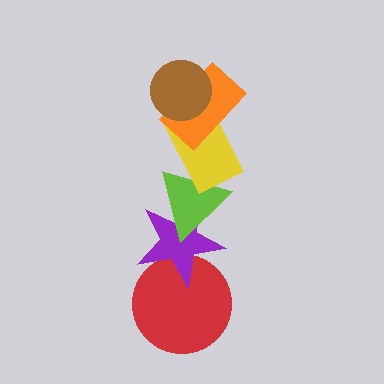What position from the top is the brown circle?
The brown circle is 1st from the top.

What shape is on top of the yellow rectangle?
The orange rectangle is on top of the yellow rectangle.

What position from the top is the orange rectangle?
The orange rectangle is 2nd from the top.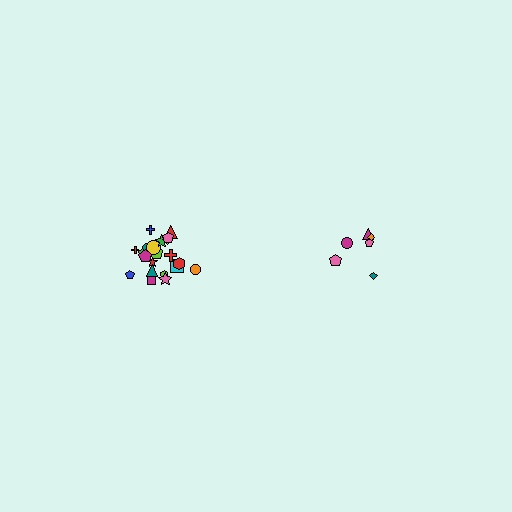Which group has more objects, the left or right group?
The left group.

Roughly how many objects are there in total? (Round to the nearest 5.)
Roughly 30 objects in total.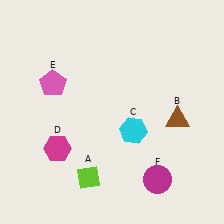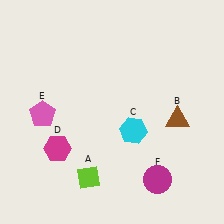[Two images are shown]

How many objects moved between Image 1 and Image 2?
1 object moved between the two images.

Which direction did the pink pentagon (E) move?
The pink pentagon (E) moved down.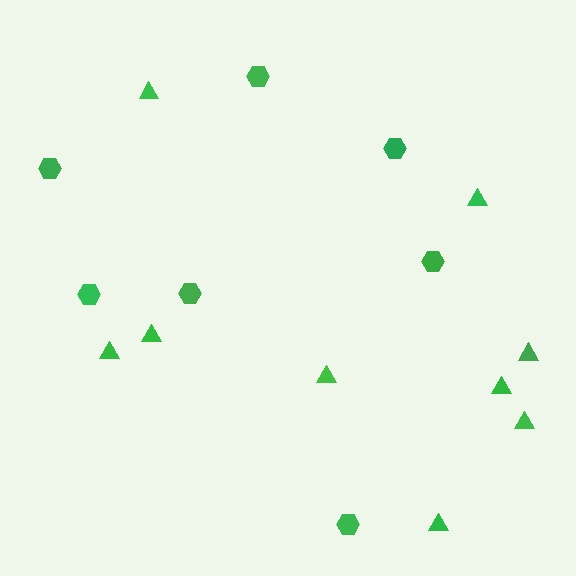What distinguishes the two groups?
There are 2 groups: one group of triangles (9) and one group of hexagons (7).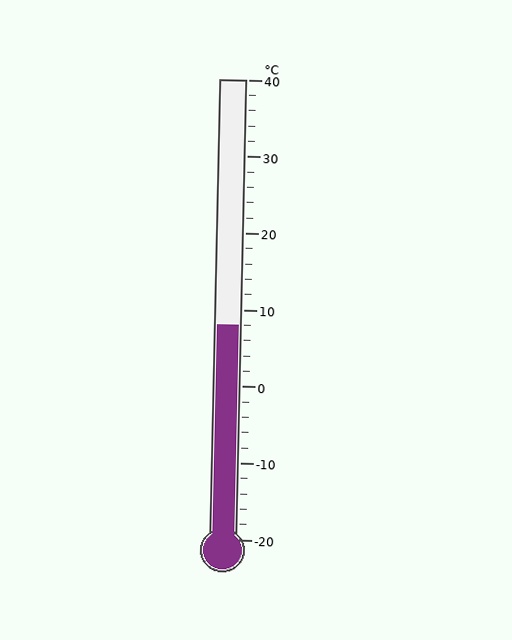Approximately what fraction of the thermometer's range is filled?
The thermometer is filled to approximately 45% of its range.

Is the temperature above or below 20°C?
The temperature is below 20°C.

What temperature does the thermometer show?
The thermometer shows approximately 8°C.